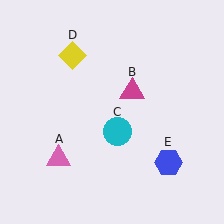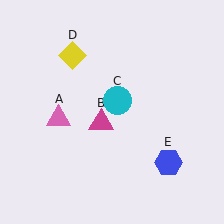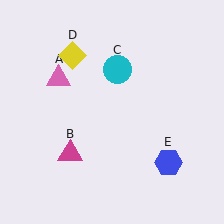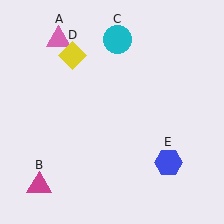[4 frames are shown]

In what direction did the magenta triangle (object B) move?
The magenta triangle (object B) moved down and to the left.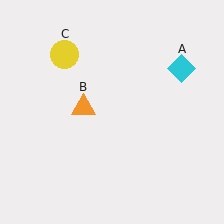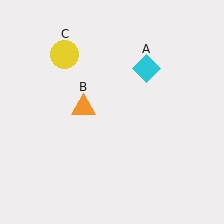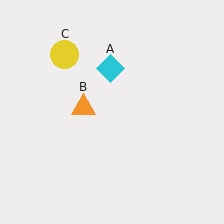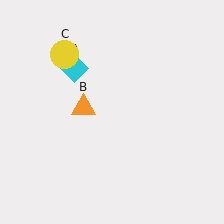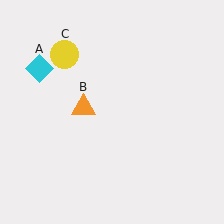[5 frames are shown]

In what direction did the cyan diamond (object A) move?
The cyan diamond (object A) moved left.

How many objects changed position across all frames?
1 object changed position: cyan diamond (object A).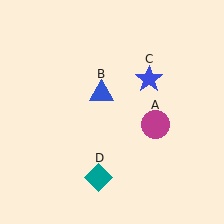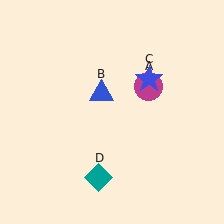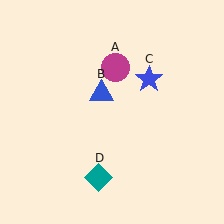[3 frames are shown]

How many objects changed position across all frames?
1 object changed position: magenta circle (object A).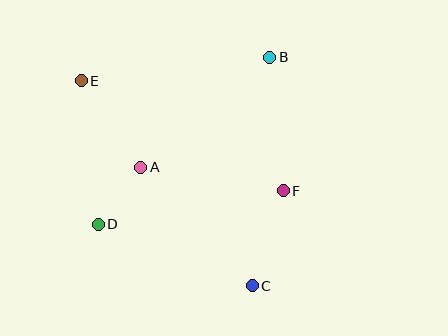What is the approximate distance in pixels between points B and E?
The distance between B and E is approximately 190 pixels.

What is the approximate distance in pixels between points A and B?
The distance between A and B is approximately 169 pixels.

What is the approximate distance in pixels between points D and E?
The distance between D and E is approximately 144 pixels.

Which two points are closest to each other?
Points A and D are closest to each other.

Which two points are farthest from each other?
Points C and E are farthest from each other.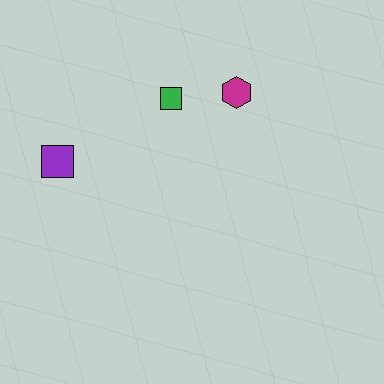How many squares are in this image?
There are 2 squares.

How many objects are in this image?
There are 3 objects.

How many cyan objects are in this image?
There are no cyan objects.